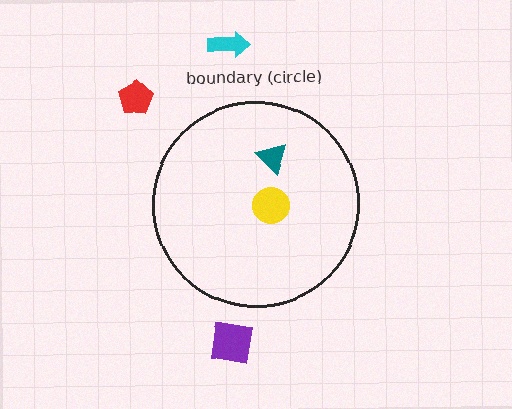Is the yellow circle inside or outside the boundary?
Inside.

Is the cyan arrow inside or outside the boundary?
Outside.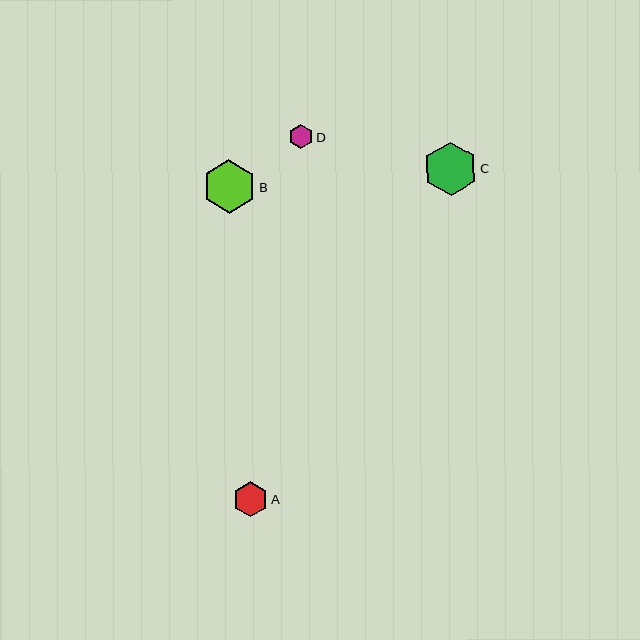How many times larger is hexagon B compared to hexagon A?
Hexagon B is approximately 1.5 times the size of hexagon A.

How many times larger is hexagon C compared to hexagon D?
Hexagon C is approximately 2.2 times the size of hexagon D.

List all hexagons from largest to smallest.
From largest to smallest: C, B, A, D.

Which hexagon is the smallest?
Hexagon D is the smallest with a size of approximately 24 pixels.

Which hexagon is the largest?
Hexagon C is the largest with a size of approximately 53 pixels.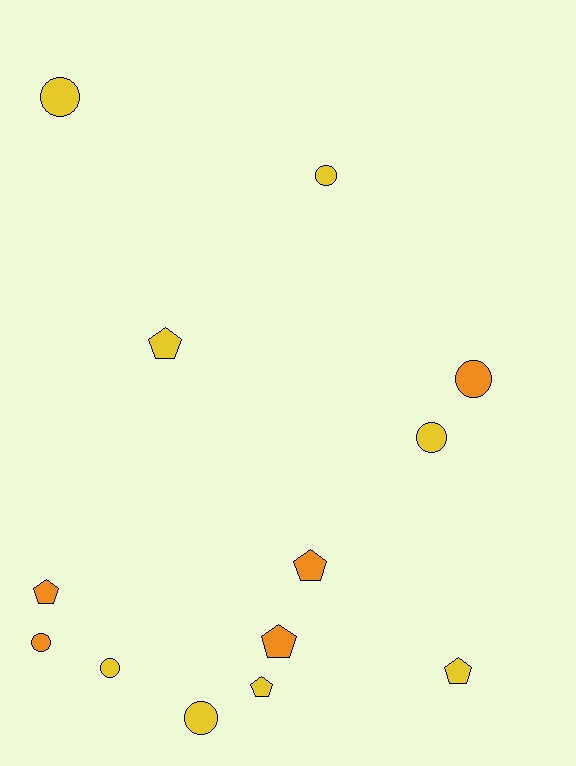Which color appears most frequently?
Yellow, with 8 objects.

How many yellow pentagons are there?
There are 3 yellow pentagons.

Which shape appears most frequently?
Circle, with 7 objects.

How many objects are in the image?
There are 13 objects.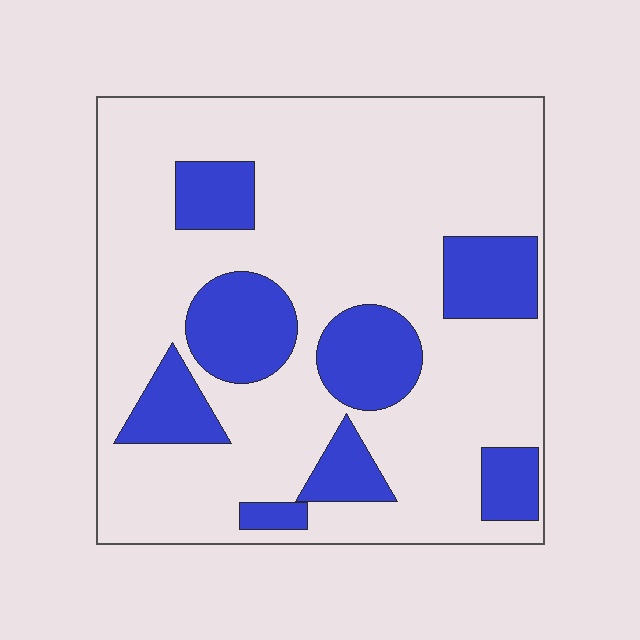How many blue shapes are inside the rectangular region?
8.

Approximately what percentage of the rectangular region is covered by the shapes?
Approximately 25%.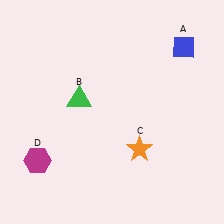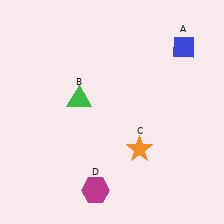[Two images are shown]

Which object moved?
The magenta hexagon (D) moved right.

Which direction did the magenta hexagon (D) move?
The magenta hexagon (D) moved right.